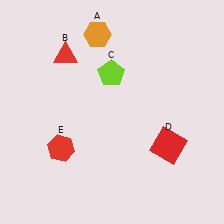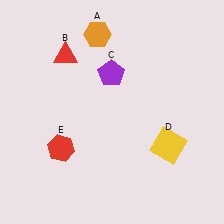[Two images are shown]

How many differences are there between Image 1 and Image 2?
There are 2 differences between the two images.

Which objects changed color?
C changed from lime to purple. D changed from red to yellow.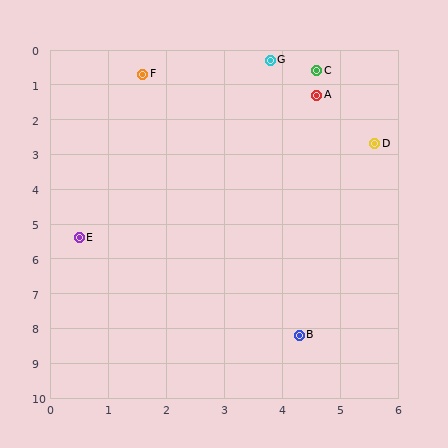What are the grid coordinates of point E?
Point E is at approximately (0.5, 5.4).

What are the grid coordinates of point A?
Point A is at approximately (4.6, 1.3).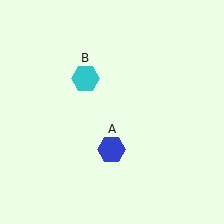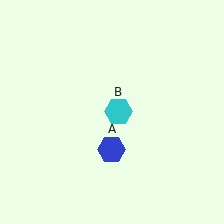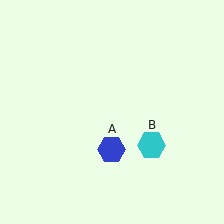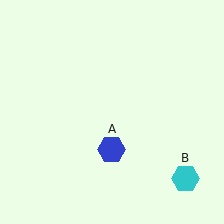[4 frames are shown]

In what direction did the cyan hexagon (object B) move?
The cyan hexagon (object B) moved down and to the right.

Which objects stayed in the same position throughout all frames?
Blue hexagon (object A) remained stationary.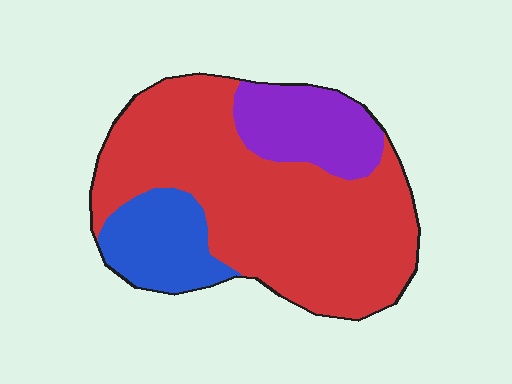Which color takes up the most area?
Red, at roughly 65%.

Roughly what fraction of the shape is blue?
Blue takes up less than a quarter of the shape.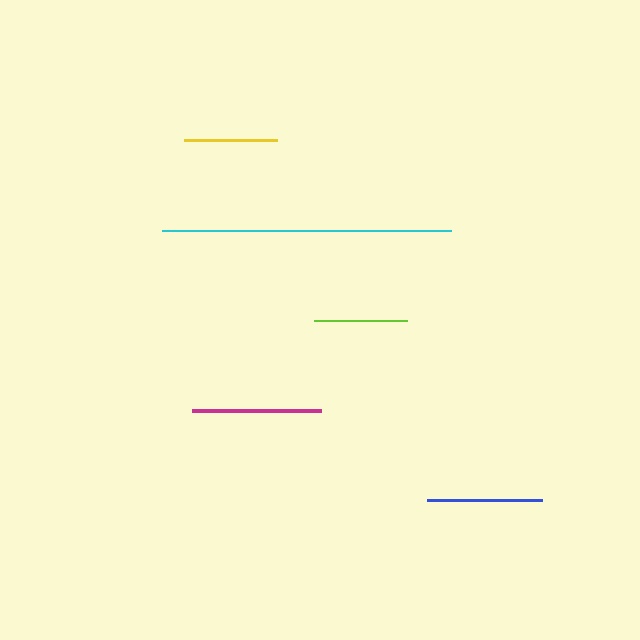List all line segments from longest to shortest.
From longest to shortest: cyan, magenta, blue, yellow, lime.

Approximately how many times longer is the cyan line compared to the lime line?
The cyan line is approximately 3.1 times the length of the lime line.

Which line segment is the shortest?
The lime line is the shortest at approximately 93 pixels.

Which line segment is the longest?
The cyan line is the longest at approximately 289 pixels.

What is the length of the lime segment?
The lime segment is approximately 93 pixels long.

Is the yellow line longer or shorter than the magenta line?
The magenta line is longer than the yellow line.